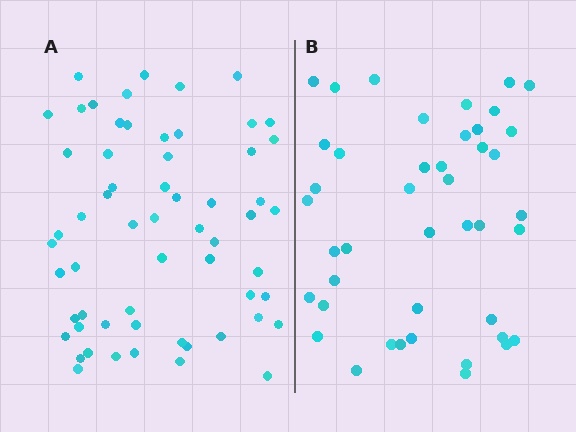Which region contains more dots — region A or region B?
Region A (the left region) has more dots.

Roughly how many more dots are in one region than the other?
Region A has approximately 15 more dots than region B.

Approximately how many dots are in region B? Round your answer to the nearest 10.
About 40 dots. (The exact count is 43, which rounds to 40.)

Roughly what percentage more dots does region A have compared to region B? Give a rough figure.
About 40% more.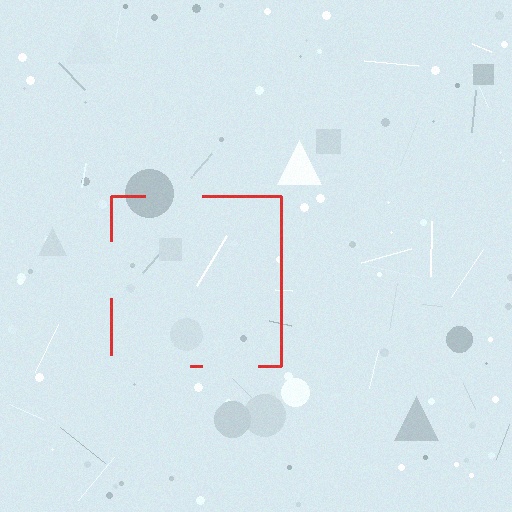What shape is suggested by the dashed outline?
The dashed outline suggests a square.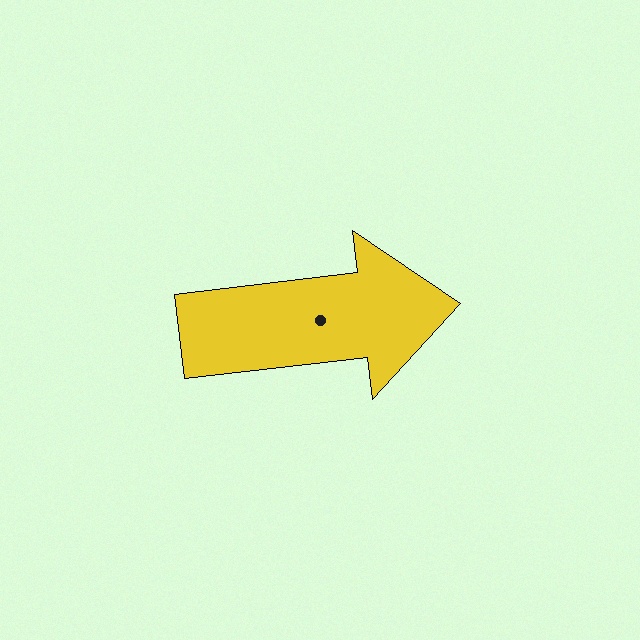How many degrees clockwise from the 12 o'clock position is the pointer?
Approximately 83 degrees.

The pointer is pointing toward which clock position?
Roughly 3 o'clock.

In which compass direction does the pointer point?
East.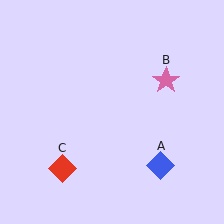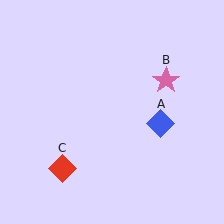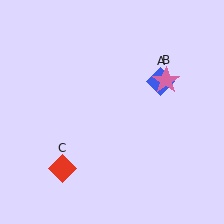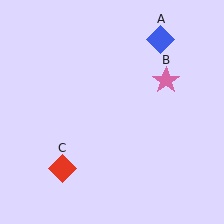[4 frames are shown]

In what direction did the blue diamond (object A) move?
The blue diamond (object A) moved up.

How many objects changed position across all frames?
1 object changed position: blue diamond (object A).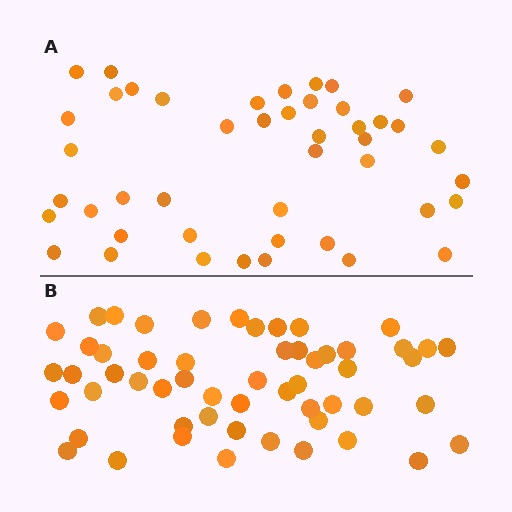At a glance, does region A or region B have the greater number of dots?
Region B (the bottom region) has more dots.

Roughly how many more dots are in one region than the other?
Region B has roughly 10 or so more dots than region A.